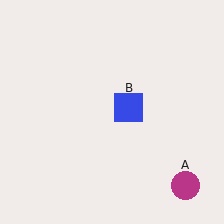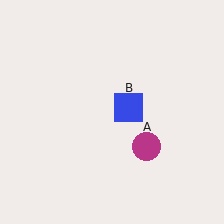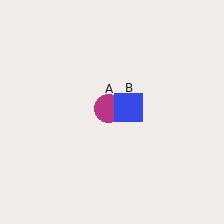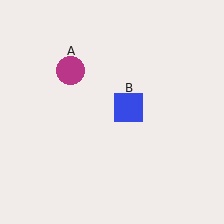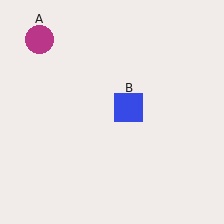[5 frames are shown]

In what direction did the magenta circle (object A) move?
The magenta circle (object A) moved up and to the left.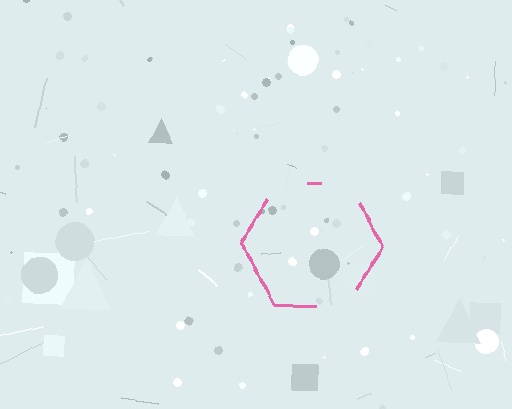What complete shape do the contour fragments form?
The contour fragments form a hexagon.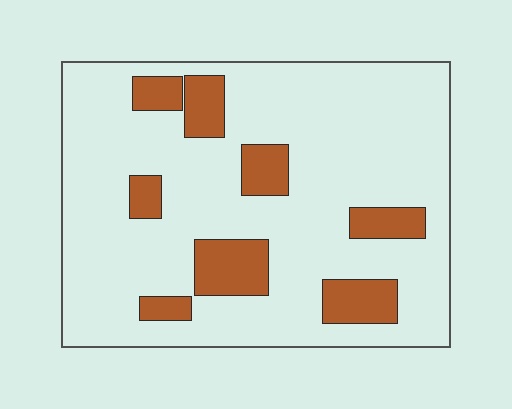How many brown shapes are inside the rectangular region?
8.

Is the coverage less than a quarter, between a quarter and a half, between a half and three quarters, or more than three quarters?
Less than a quarter.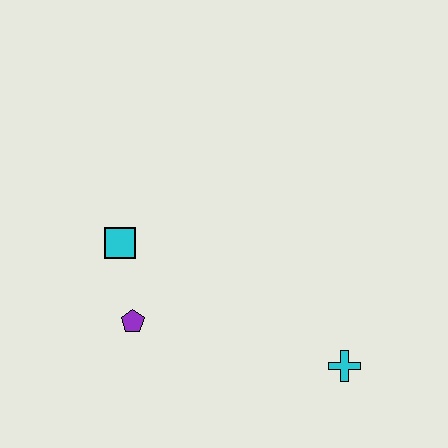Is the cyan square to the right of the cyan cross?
No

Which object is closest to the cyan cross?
The purple pentagon is closest to the cyan cross.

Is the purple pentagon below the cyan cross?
No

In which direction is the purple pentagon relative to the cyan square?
The purple pentagon is below the cyan square.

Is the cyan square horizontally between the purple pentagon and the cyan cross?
No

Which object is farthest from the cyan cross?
The cyan square is farthest from the cyan cross.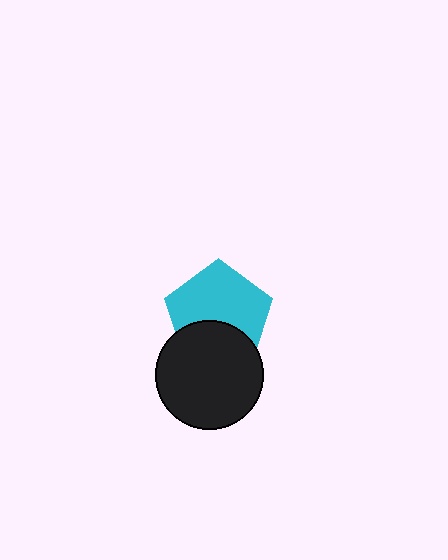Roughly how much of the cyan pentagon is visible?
Most of it is visible (roughly 65%).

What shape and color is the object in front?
The object in front is a black circle.